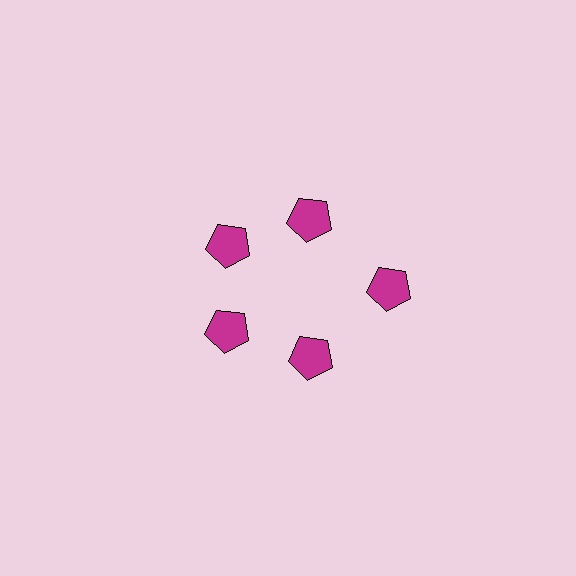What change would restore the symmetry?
The symmetry would be restored by moving it inward, back onto the ring so that all 5 pentagons sit at equal angles and equal distance from the center.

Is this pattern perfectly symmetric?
No. The 5 magenta pentagons are arranged in a ring, but one element near the 3 o'clock position is pushed outward from the center, breaking the 5-fold rotational symmetry.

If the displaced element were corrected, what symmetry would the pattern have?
It would have 5-fold rotational symmetry — the pattern would map onto itself every 72 degrees.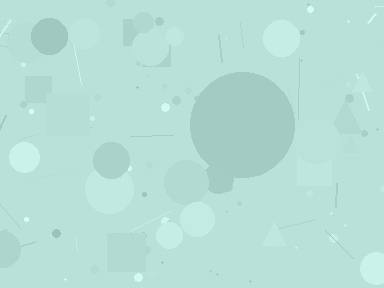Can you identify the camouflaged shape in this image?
The camouflaged shape is a circle.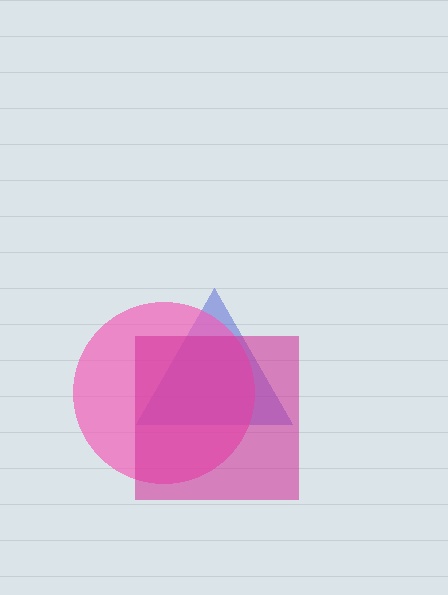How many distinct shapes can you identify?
There are 3 distinct shapes: a blue triangle, a pink circle, a magenta square.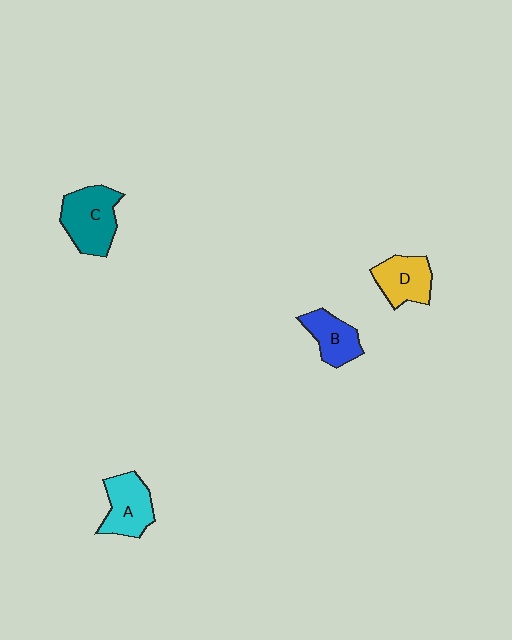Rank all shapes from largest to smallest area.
From largest to smallest: C (teal), A (cyan), D (yellow), B (blue).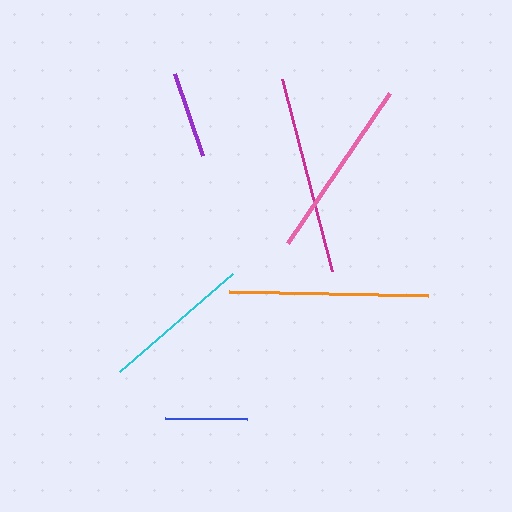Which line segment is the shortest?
The blue line is the shortest at approximately 82 pixels.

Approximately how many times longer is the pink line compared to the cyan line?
The pink line is approximately 1.2 times the length of the cyan line.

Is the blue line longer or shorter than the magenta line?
The magenta line is longer than the blue line.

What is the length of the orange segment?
The orange segment is approximately 198 pixels long.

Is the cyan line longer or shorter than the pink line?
The pink line is longer than the cyan line.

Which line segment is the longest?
The magenta line is the longest at approximately 199 pixels.